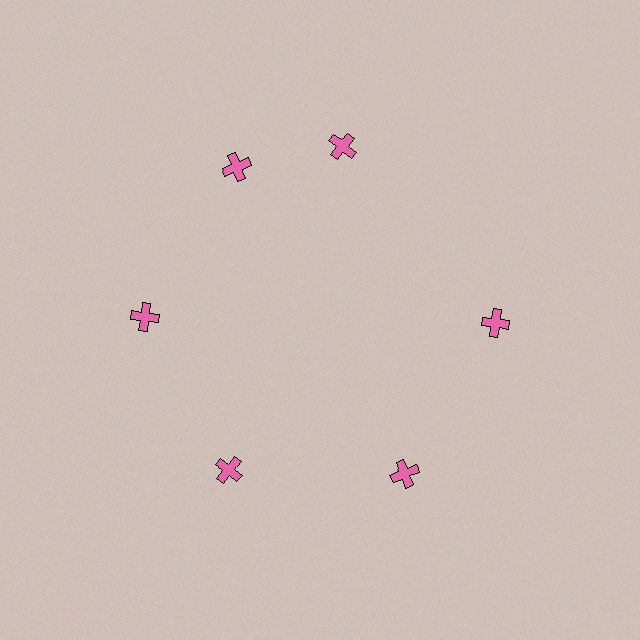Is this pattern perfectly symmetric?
No. The 6 pink crosses are arranged in a ring, but one element near the 1 o'clock position is rotated out of alignment along the ring, breaking the 6-fold rotational symmetry.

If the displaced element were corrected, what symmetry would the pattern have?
It would have 6-fold rotational symmetry — the pattern would map onto itself every 60 degrees.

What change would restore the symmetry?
The symmetry would be restored by rotating it back into even spacing with its neighbors so that all 6 crosses sit at equal angles and equal distance from the center.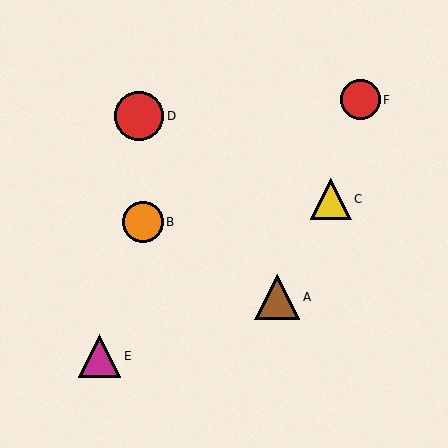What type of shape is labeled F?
Shape F is a red circle.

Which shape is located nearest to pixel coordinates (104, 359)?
The magenta triangle (labeled E) at (100, 356) is nearest to that location.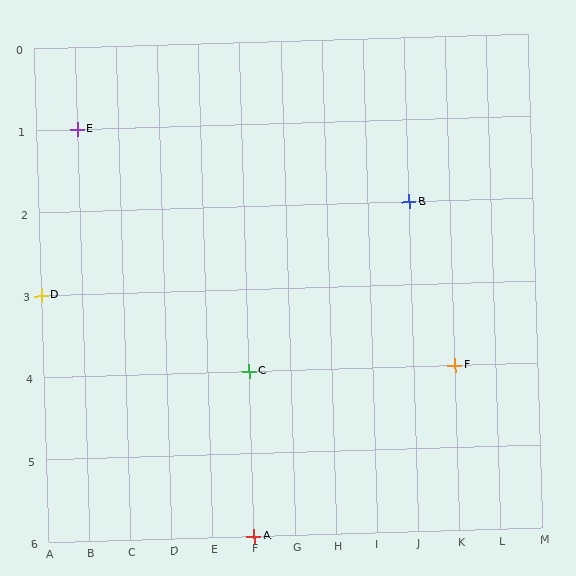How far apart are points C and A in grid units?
Points C and A are 2 rows apart.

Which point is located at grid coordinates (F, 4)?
Point C is at (F, 4).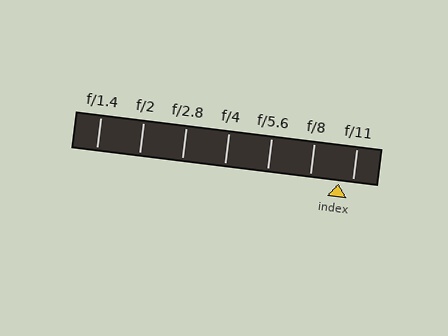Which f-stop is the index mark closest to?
The index mark is closest to f/11.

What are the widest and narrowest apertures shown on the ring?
The widest aperture shown is f/1.4 and the narrowest is f/11.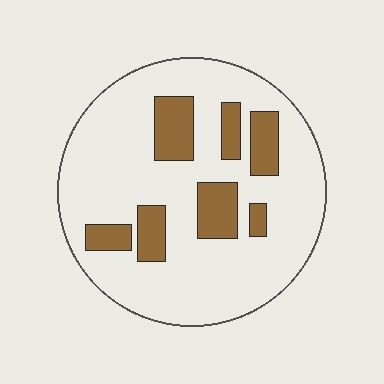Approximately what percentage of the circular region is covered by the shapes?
Approximately 20%.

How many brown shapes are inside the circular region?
7.